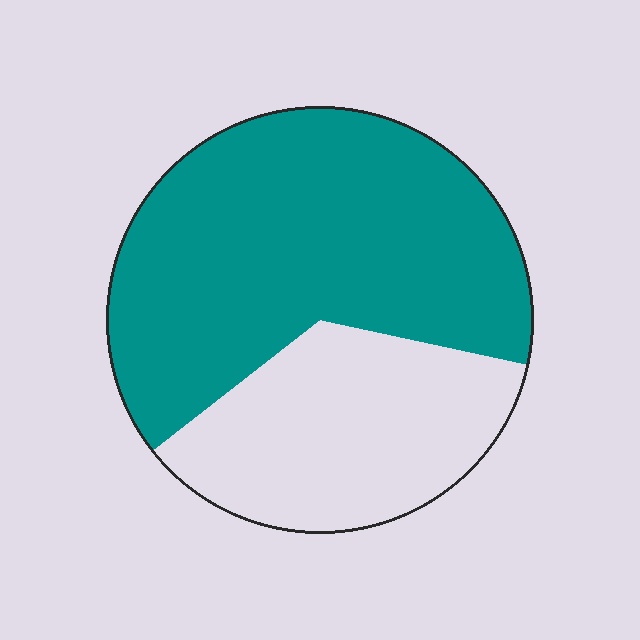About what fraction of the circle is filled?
About five eighths (5/8).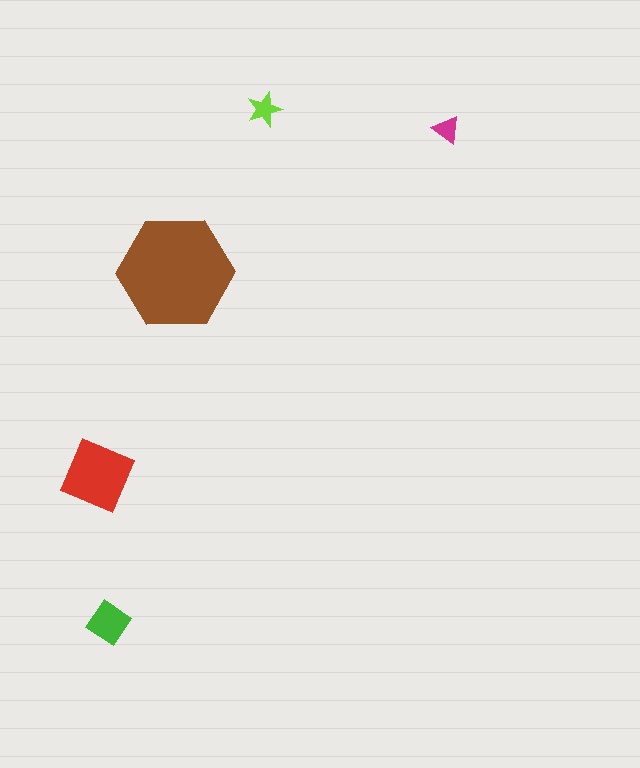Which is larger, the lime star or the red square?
The red square.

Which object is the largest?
The brown hexagon.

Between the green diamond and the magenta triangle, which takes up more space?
The green diamond.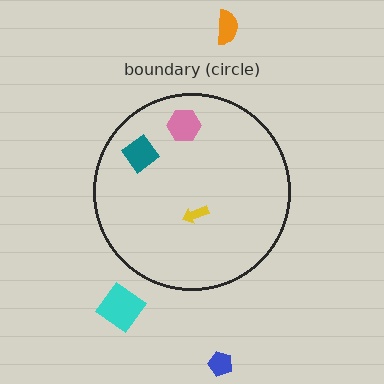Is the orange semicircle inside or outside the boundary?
Outside.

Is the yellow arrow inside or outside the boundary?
Inside.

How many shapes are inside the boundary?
3 inside, 3 outside.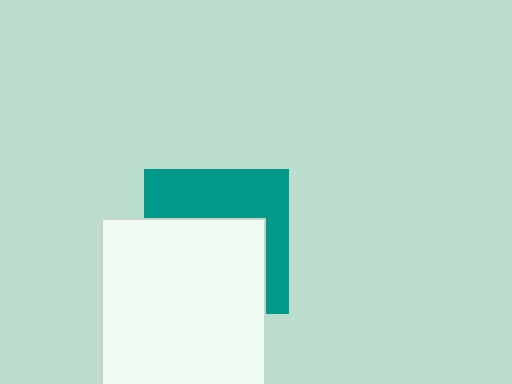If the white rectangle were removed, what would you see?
You would see the complete teal square.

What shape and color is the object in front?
The object in front is a white rectangle.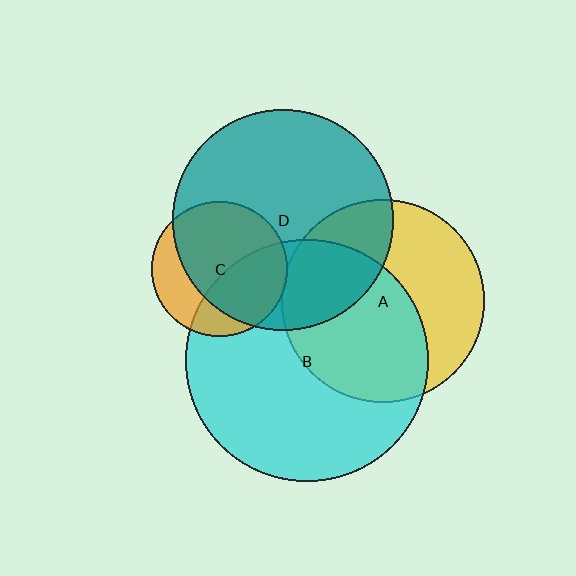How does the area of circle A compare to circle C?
Approximately 2.2 times.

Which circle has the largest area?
Circle B (cyan).